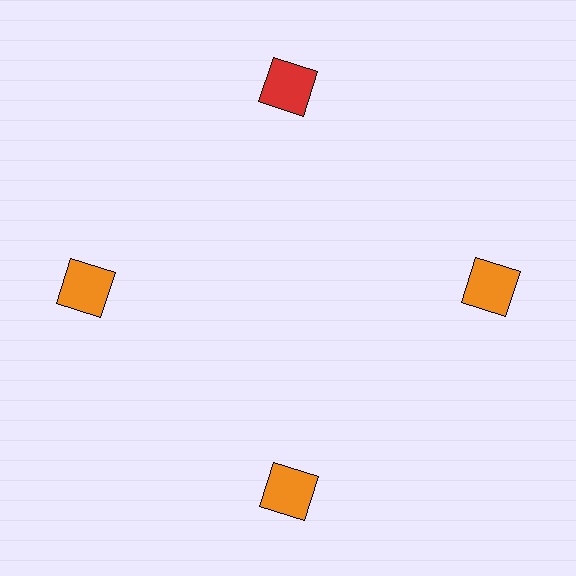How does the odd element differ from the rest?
It has a different color: red instead of orange.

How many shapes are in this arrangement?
There are 4 shapes arranged in a ring pattern.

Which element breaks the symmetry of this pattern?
The red square at roughly the 12 o'clock position breaks the symmetry. All other shapes are orange squares.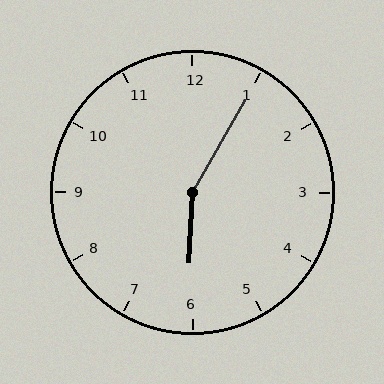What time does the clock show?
6:05.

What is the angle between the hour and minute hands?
Approximately 152 degrees.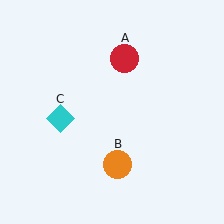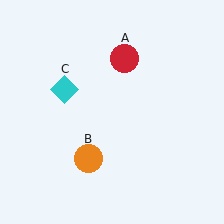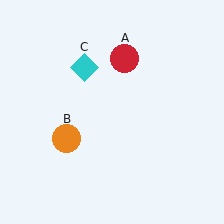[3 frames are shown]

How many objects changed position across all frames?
2 objects changed position: orange circle (object B), cyan diamond (object C).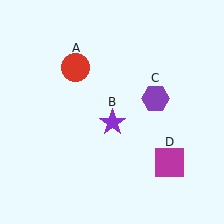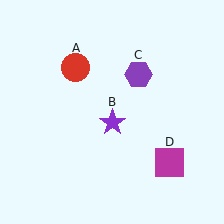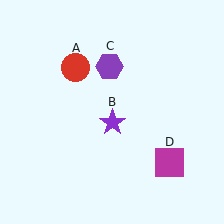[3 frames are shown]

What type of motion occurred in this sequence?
The purple hexagon (object C) rotated counterclockwise around the center of the scene.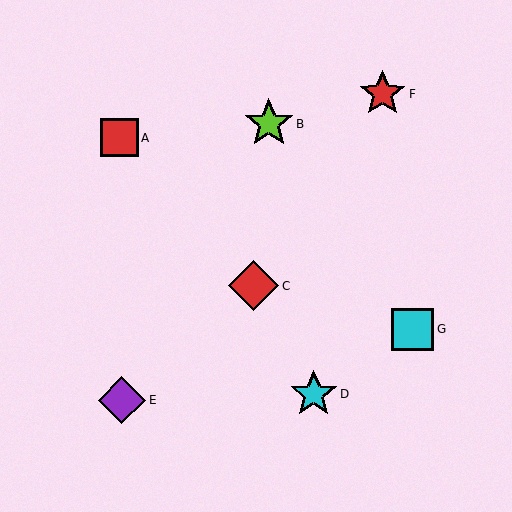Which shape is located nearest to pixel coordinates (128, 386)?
The purple diamond (labeled E) at (122, 400) is nearest to that location.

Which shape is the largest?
The red diamond (labeled C) is the largest.